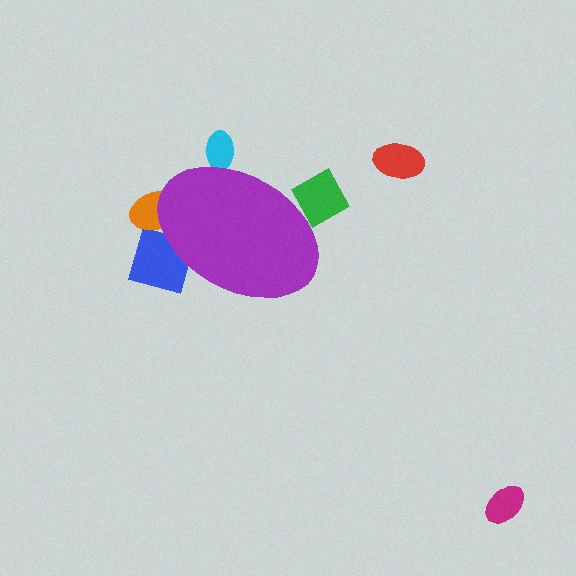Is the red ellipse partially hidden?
No, the red ellipse is fully visible.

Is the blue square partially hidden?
Yes, the blue square is partially hidden behind the purple ellipse.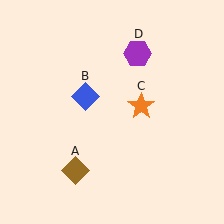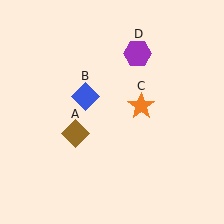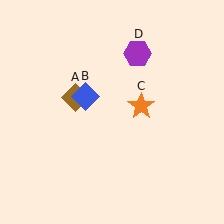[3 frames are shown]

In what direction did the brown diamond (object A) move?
The brown diamond (object A) moved up.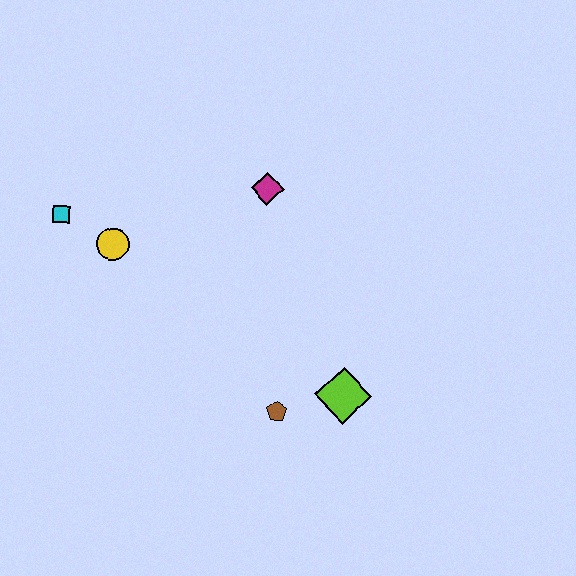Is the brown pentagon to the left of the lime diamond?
Yes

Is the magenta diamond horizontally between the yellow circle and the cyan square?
No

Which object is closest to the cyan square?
The yellow circle is closest to the cyan square.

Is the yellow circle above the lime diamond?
Yes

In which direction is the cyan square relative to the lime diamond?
The cyan square is to the left of the lime diamond.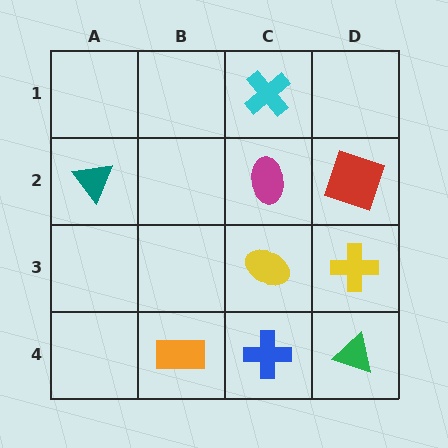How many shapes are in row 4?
3 shapes.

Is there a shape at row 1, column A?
No, that cell is empty.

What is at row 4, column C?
A blue cross.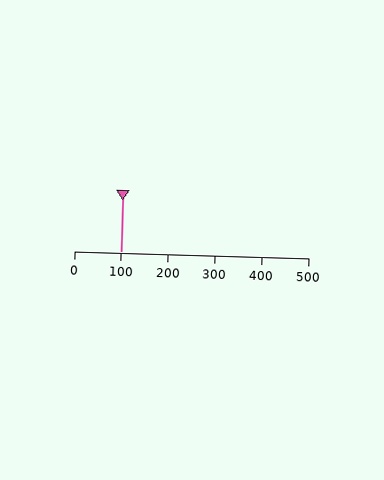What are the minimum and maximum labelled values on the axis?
The axis runs from 0 to 500.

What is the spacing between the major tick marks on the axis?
The major ticks are spaced 100 apart.